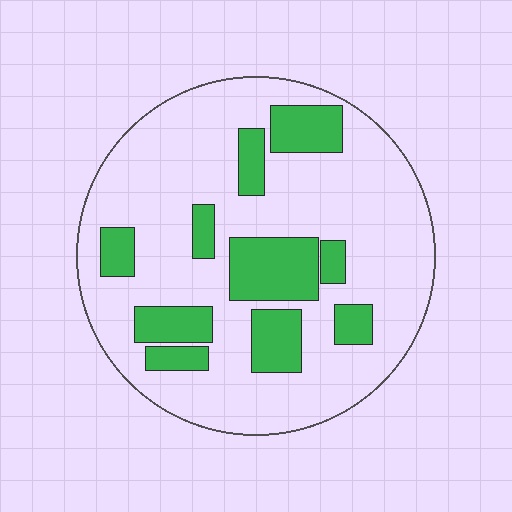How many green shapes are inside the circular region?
10.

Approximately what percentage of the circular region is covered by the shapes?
Approximately 25%.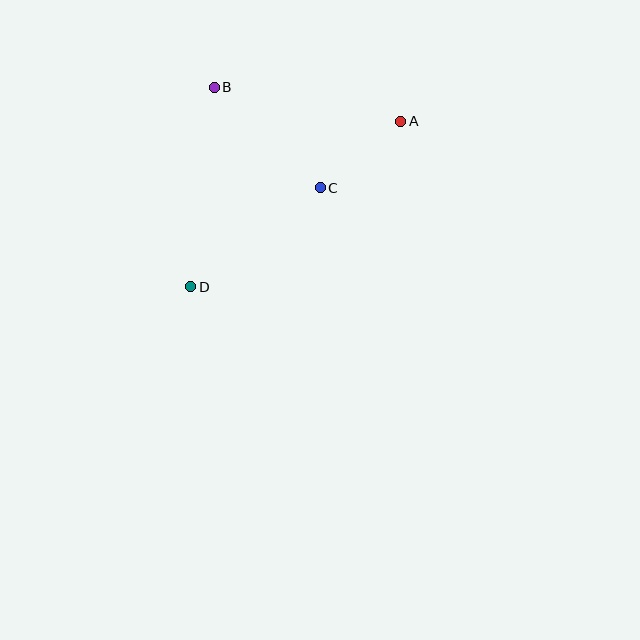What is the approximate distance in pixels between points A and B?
The distance between A and B is approximately 189 pixels.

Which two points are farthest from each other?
Points A and D are farthest from each other.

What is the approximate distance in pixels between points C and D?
The distance between C and D is approximately 163 pixels.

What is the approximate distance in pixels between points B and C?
The distance between B and C is approximately 146 pixels.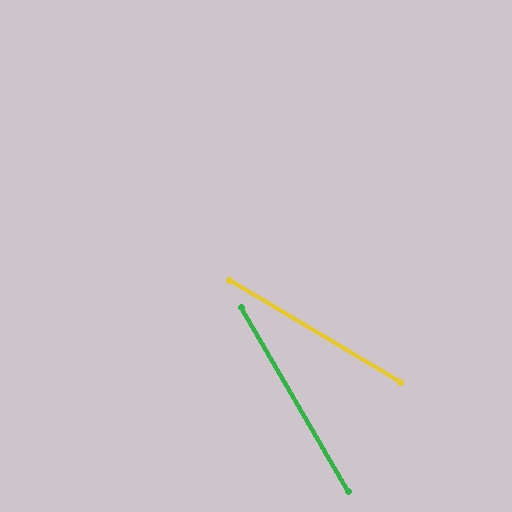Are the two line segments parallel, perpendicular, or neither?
Neither parallel nor perpendicular — they differ by about 29°.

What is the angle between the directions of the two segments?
Approximately 29 degrees.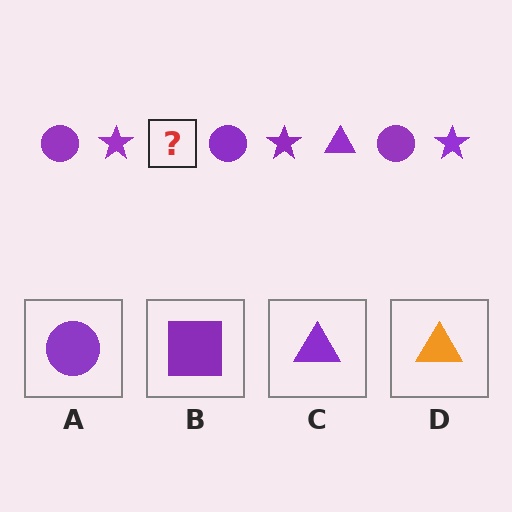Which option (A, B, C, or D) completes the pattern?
C.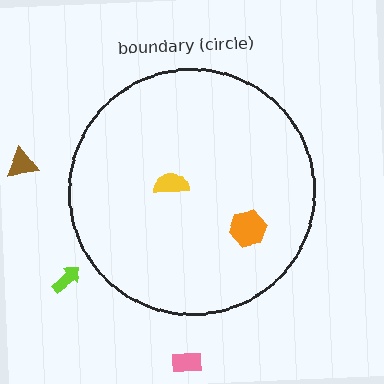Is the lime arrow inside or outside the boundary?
Outside.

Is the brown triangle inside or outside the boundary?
Outside.